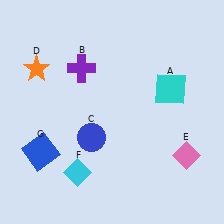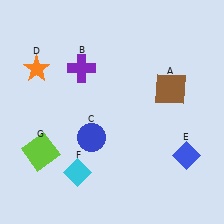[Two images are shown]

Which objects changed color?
A changed from cyan to brown. E changed from pink to blue. G changed from blue to lime.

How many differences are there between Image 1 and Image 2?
There are 3 differences between the two images.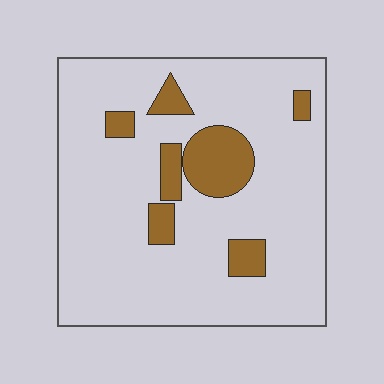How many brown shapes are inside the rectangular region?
7.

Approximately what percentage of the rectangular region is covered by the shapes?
Approximately 15%.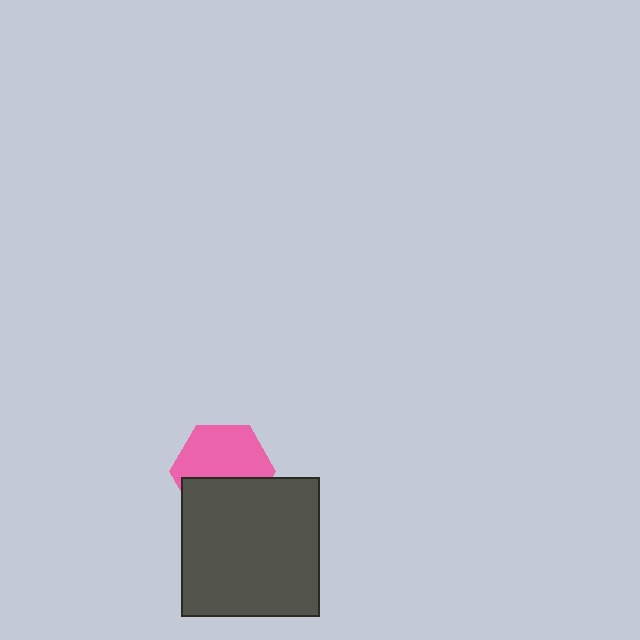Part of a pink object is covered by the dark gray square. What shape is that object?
It is a hexagon.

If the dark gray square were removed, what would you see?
You would see the complete pink hexagon.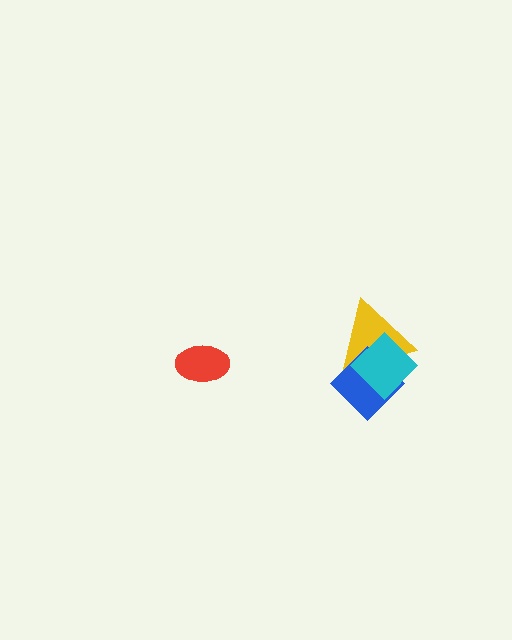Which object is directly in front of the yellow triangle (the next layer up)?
The blue diamond is directly in front of the yellow triangle.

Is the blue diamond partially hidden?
Yes, it is partially covered by another shape.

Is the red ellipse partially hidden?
No, no other shape covers it.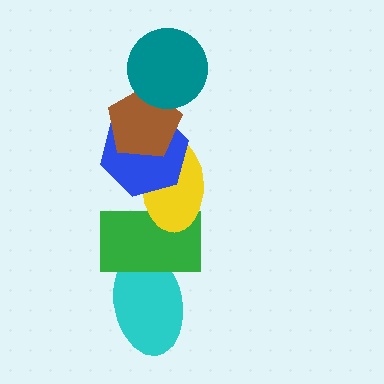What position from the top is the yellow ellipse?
The yellow ellipse is 4th from the top.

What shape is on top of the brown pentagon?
The teal circle is on top of the brown pentagon.